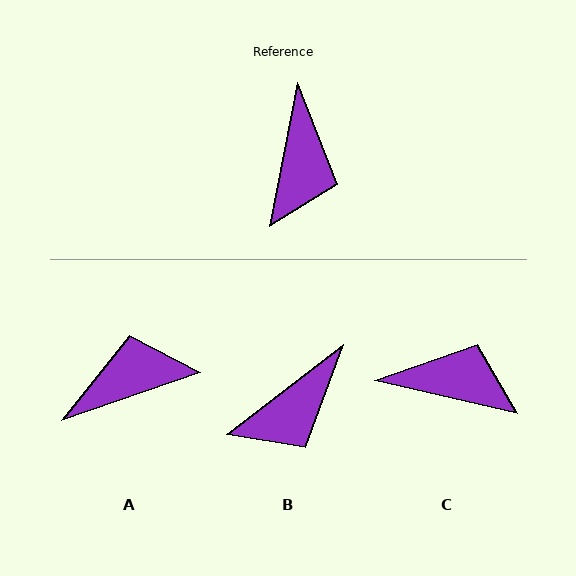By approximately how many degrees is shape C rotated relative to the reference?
Approximately 88 degrees counter-clockwise.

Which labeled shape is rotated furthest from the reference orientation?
A, about 120 degrees away.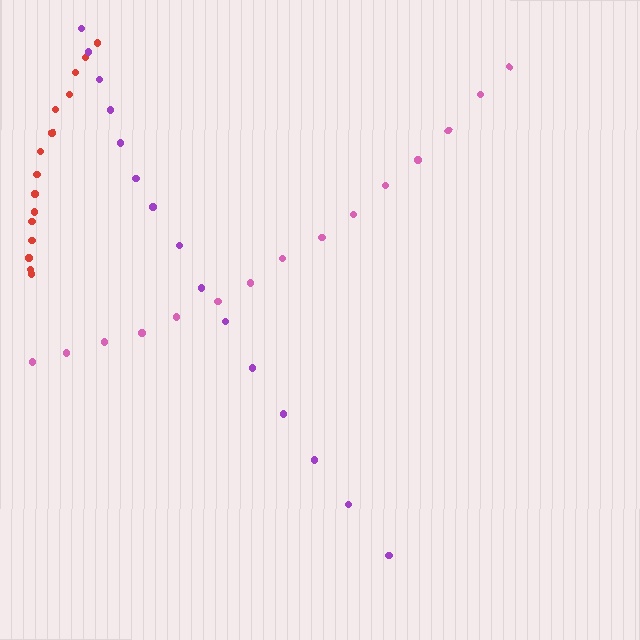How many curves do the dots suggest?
There are 3 distinct paths.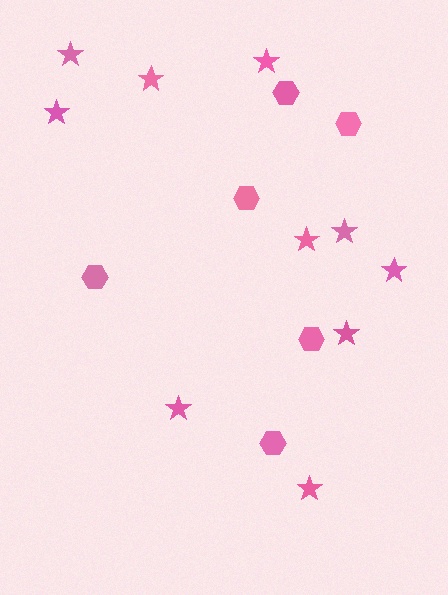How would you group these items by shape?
There are 2 groups: one group of hexagons (6) and one group of stars (10).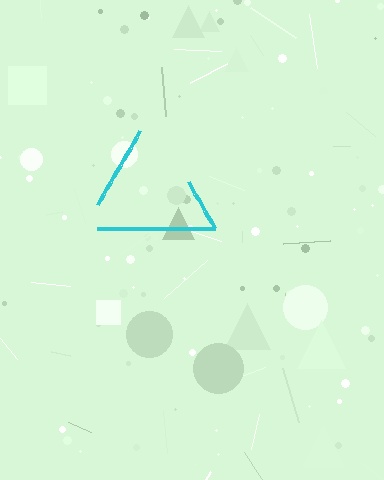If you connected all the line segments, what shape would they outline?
They would outline a triangle.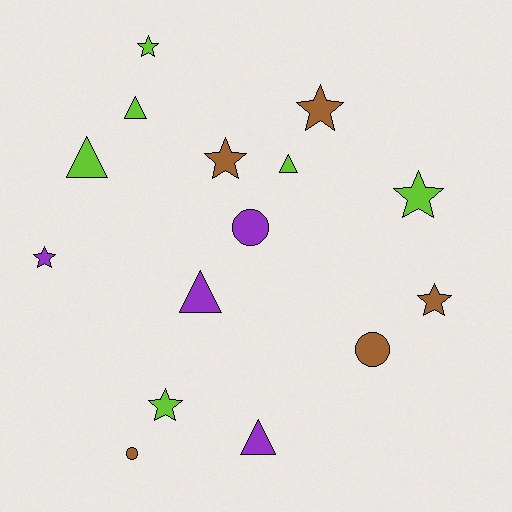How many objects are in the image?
There are 15 objects.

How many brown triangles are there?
There are no brown triangles.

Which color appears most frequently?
Lime, with 6 objects.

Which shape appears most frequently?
Star, with 7 objects.